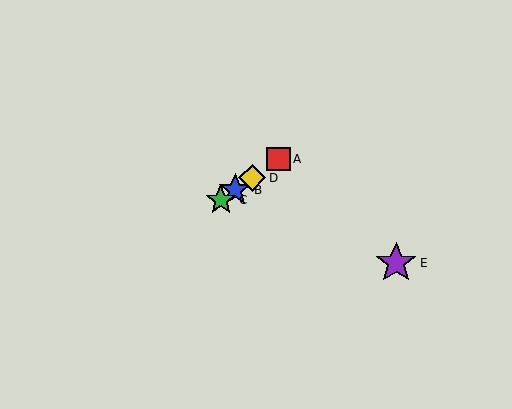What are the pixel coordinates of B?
Object B is at (235, 190).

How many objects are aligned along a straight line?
4 objects (A, B, C, D) are aligned along a straight line.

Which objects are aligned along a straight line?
Objects A, B, C, D are aligned along a straight line.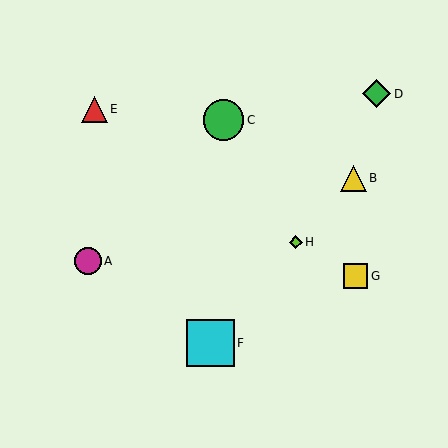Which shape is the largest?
The cyan square (labeled F) is the largest.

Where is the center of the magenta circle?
The center of the magenta circle is at (88, 261).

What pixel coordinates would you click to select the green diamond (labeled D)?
Click at (377, 94) to select the green diamond D.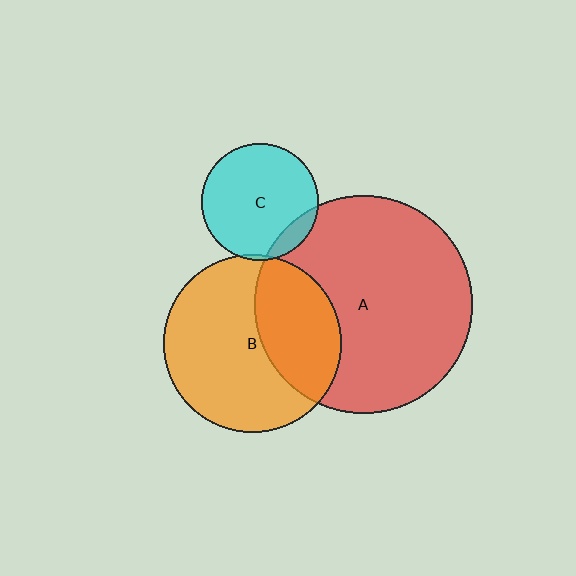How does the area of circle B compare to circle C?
Approximately 2.3 times.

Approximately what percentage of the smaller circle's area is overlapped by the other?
Approximately 5%.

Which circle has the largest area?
Circle A (red).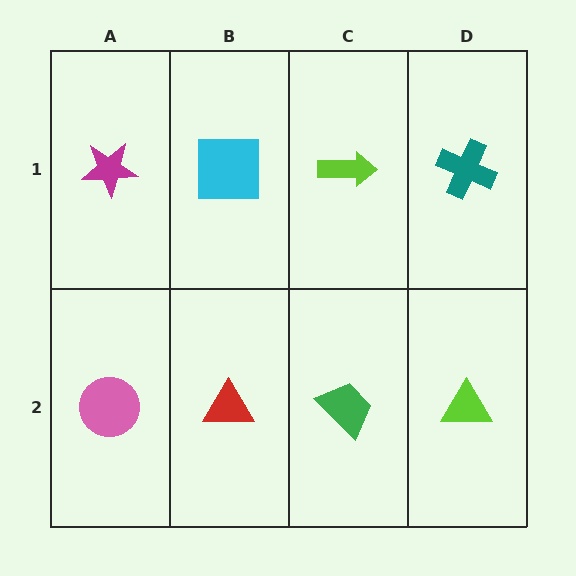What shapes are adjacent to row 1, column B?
A red triangle (row 2, column B), a magenta star (row 1, column A), a lime arrow (row 1, column C).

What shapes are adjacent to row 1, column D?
A lime triangle (row 2, column D), a lime arrow (row 1, column C).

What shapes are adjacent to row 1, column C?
A green trapezoid (row 2, column C), a cyan square (row 1, column B), a teal cross (row 1, column D).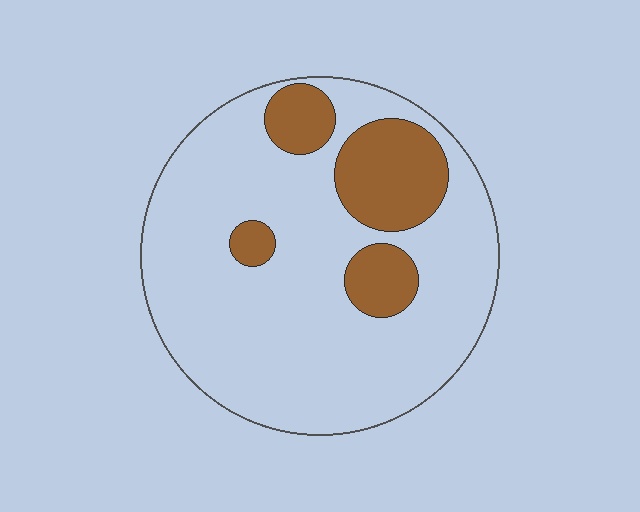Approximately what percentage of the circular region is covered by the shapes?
Approximately 20%.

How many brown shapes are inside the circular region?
4.